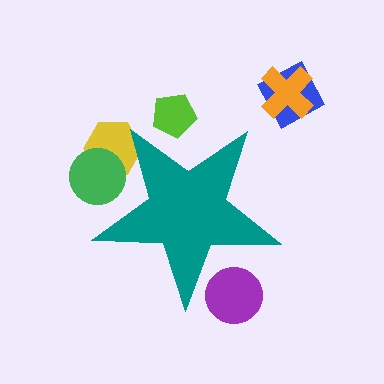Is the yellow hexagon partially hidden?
Yes, the yellow hexagon is partially hidden behind the teal star.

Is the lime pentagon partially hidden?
Yes, the lime pentagon is partially hidden behind the teal star.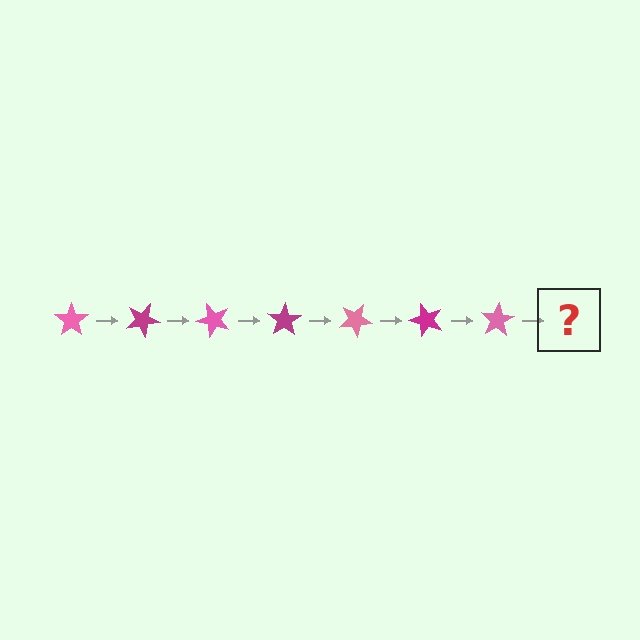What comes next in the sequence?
The next element should be a magenta star, rotated 175 degrees from the start.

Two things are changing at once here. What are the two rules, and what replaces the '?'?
The two rules are that it rotates 25 degrees each step and the color cycles through pink and magenta. The '?' should be a magenta star, rotated 175 degrees from the start.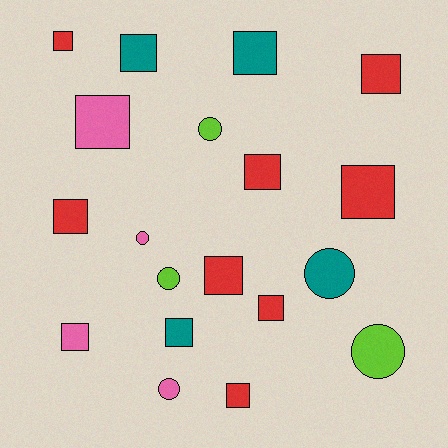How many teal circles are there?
There is 1 teal circle.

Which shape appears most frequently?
Square, with 13 objects.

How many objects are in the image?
There are 19 objects.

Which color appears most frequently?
Red, with 8 objects.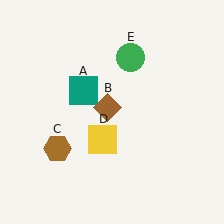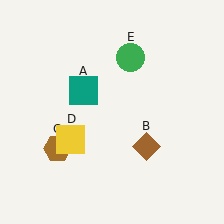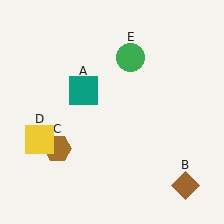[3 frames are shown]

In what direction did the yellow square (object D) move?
The yellow square (object D) moved left.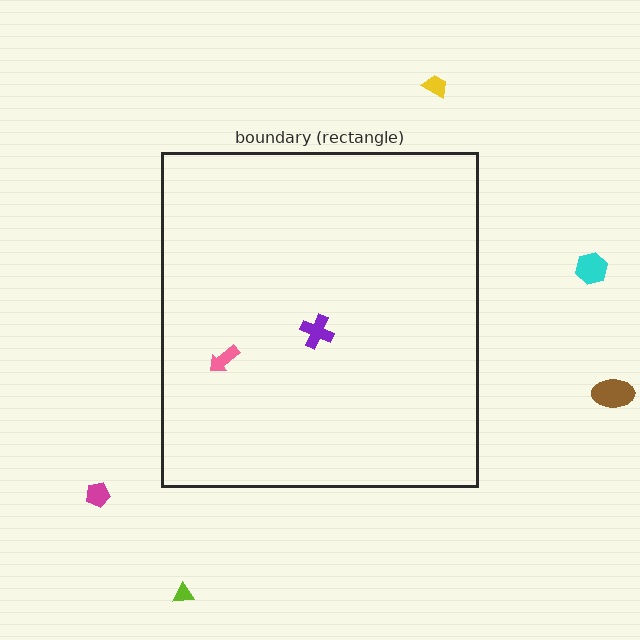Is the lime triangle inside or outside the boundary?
Outside.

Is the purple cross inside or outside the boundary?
Inside.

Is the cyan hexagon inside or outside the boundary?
Outside.